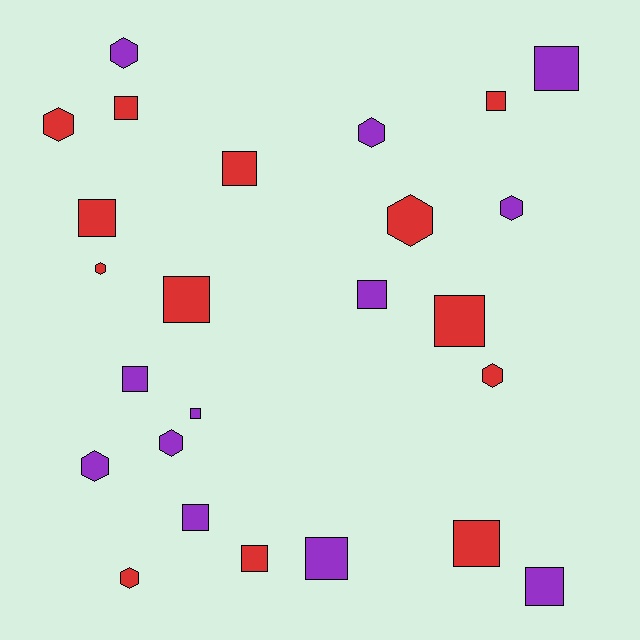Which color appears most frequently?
Red, with 13 objects.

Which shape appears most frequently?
Square, with 15 objects.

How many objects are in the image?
There are 25 objects.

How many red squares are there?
There are 8 red squares.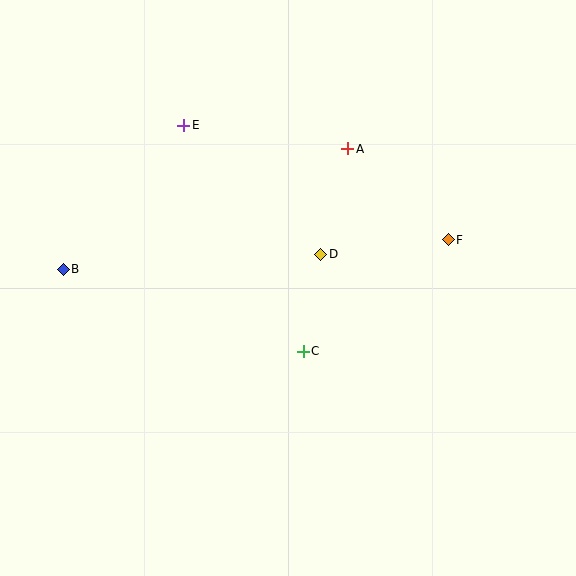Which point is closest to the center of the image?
Point D at (321, 254) is closest to the center.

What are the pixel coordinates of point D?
Point D is at (321, 254).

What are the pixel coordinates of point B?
Point B is at (63, 269).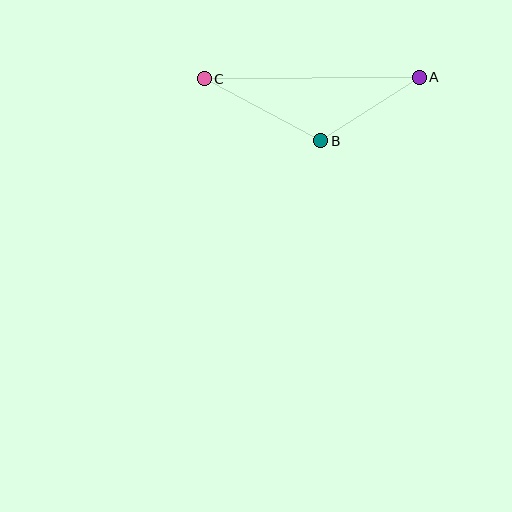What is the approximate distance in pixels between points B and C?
The distance between B and C is approximately 132 pixels.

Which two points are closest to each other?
Points A and B are closest to each other.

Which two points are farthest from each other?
Points A and C are farthest from each other.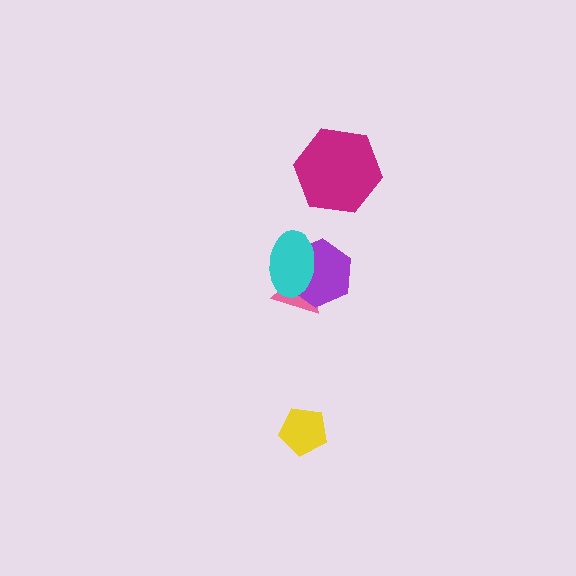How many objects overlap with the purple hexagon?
2 objects overlap with the purple hexagon.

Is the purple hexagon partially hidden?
Yes, it is partially covered by another shape.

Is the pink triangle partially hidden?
Yes, it is partially covered by another shape.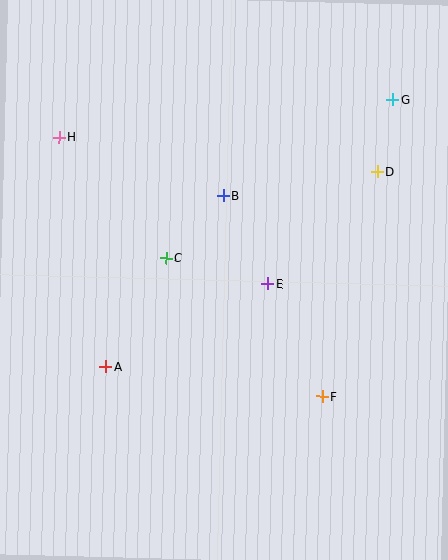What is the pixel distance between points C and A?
The distance between C and A is 125 pixels.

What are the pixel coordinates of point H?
Point H is at (59, 137).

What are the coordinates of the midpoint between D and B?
The midpoint between D and B is at (300, 184).